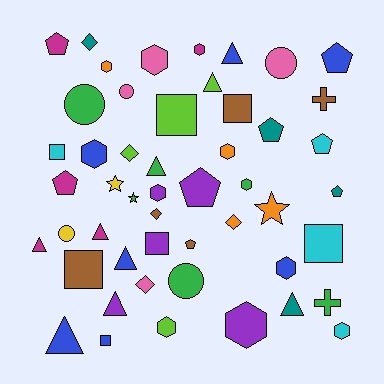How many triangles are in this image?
There are 9 triangles.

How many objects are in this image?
There are 50 objects.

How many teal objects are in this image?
There are 4 teal objects.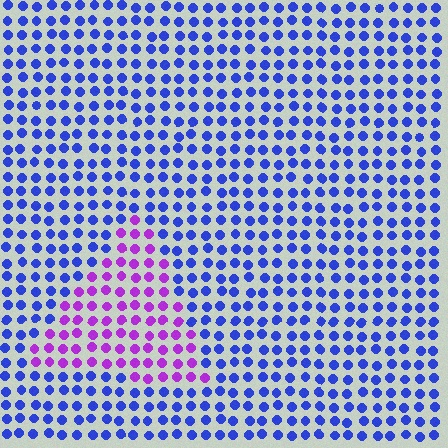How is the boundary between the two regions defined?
The boundary is defined purely by a slight shift in hue (about 55 degrees). Spacing, size, and orientation are identical on both sides.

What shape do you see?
I see a triangle.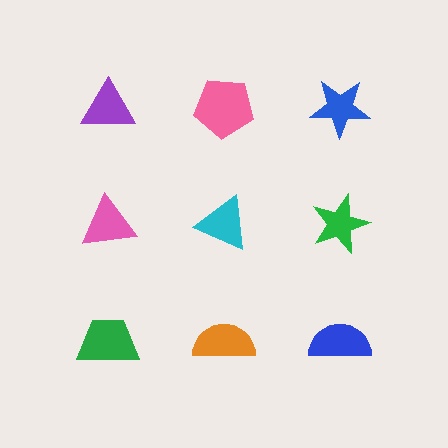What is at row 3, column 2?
An orange semicircle.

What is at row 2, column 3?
A green star.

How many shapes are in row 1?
3 shapes.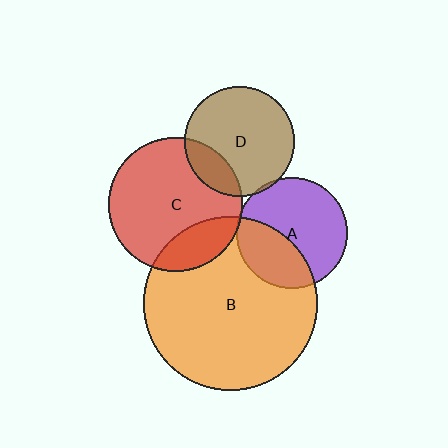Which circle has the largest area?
Circle B (orange).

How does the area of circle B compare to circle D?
Approximately 2.5 times.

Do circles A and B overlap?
Yes.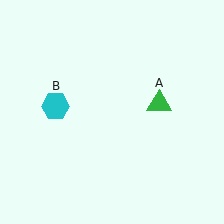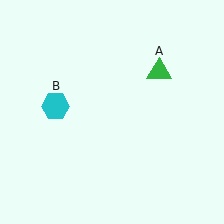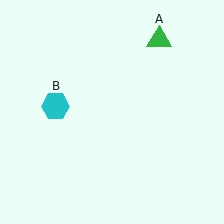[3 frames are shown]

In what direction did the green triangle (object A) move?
The green triangle (object A) moved up.